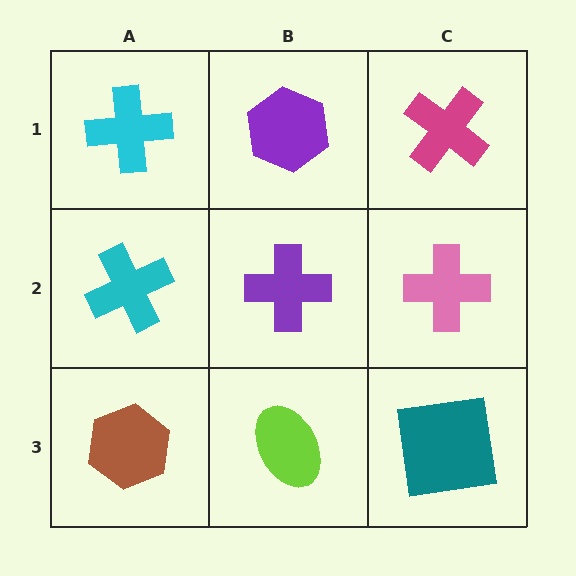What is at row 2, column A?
A cyan cross.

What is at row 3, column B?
A lime ellipse.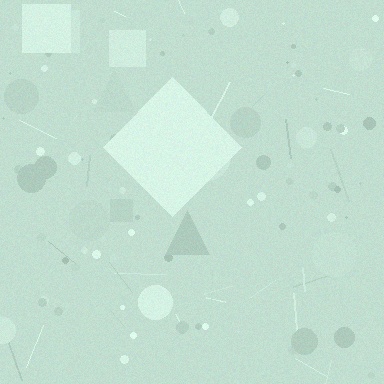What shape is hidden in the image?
A diamond is hidden in the image.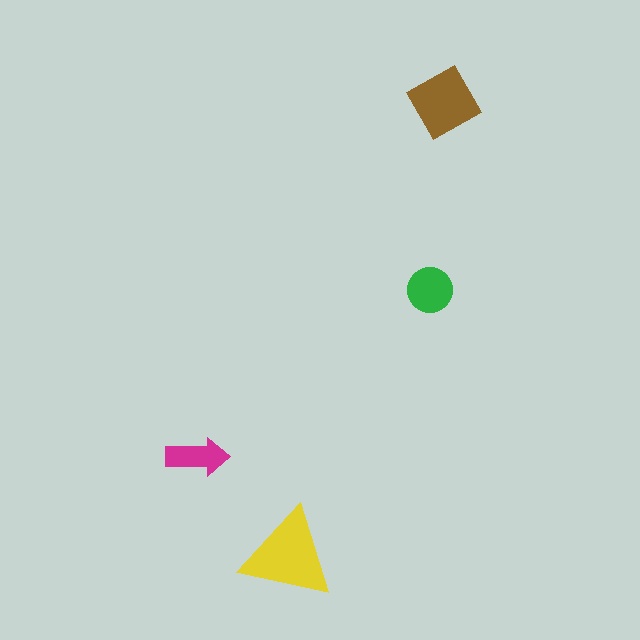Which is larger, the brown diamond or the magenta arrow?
The brown diamond.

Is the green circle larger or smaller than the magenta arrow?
Larger.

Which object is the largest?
The yellow triangle.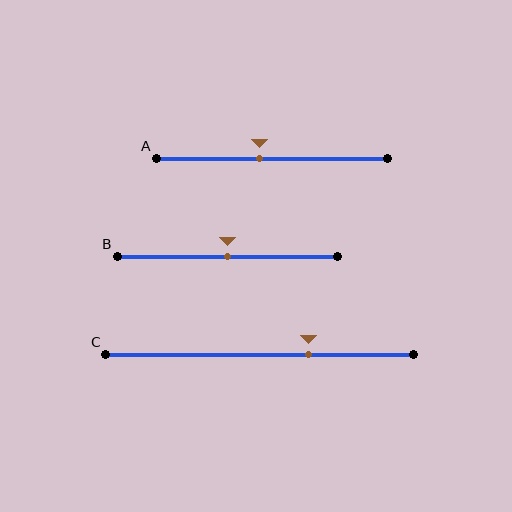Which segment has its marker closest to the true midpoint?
Segment B has its marker closest to the true midpoint.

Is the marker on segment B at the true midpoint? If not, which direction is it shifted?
Yes, the marker on segment B is at the true midpoint.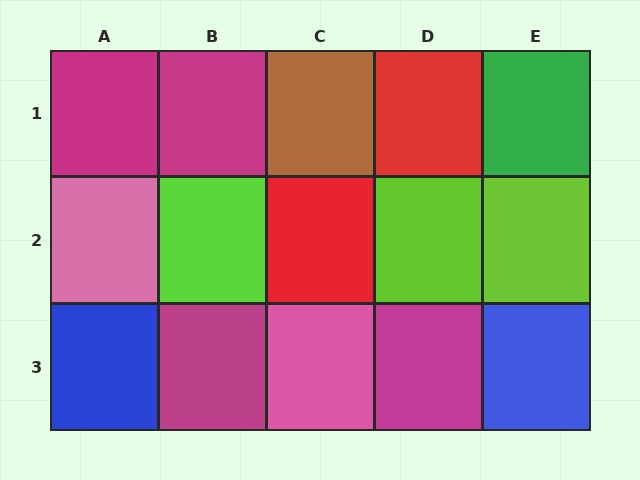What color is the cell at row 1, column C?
Brown.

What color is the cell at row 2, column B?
Lime.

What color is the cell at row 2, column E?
Lime.